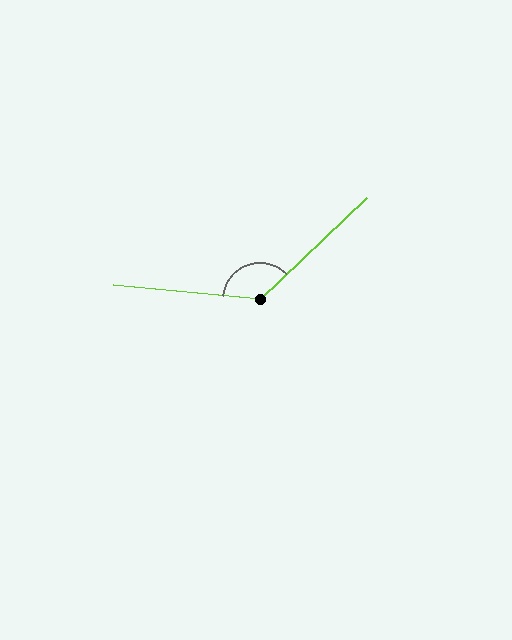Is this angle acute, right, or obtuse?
It is obtuse.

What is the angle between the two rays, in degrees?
Approximately 131 degrees.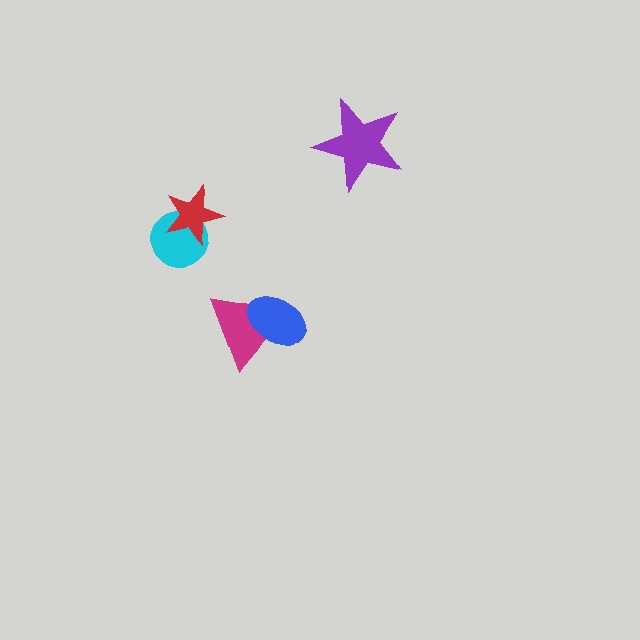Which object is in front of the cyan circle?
The red star is in front of the cyan circle.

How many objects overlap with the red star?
1 object overlaps with the red star.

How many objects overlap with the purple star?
0 objects overlap with the purple star.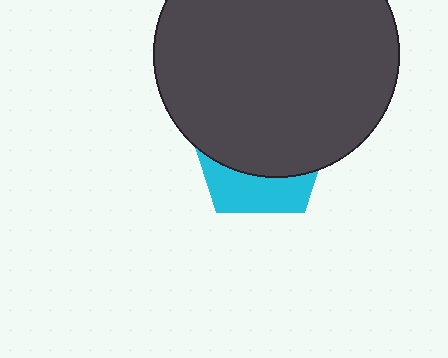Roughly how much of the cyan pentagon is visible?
A small part of it is visible (roughly 32%).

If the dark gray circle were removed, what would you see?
You would see the complete cyan pentagon.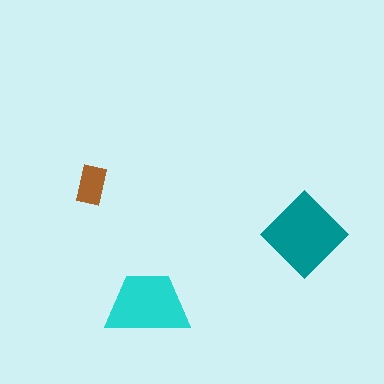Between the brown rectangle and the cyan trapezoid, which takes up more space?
The cyan trapezoid.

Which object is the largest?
The teal diamond.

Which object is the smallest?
The brown rectangle.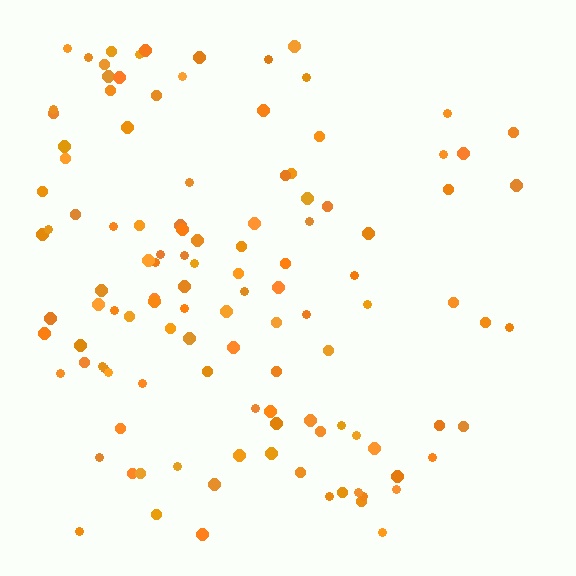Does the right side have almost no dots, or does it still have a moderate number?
Still a moderate number, just noticeably fewer than the left.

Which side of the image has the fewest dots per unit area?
The right.